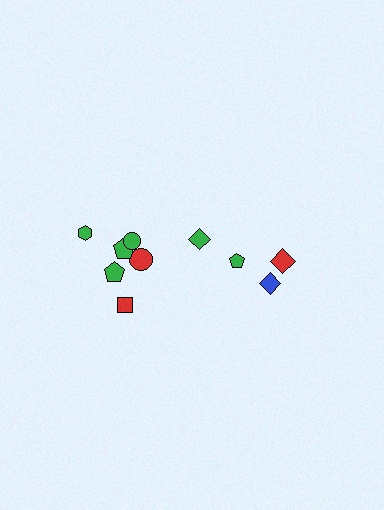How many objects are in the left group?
There are 6 objects.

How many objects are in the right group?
There are 4 objects.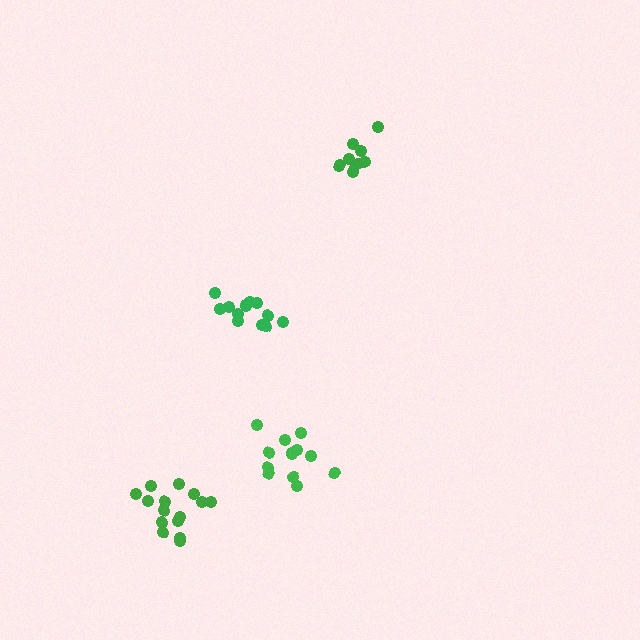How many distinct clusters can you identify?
There are 4 distinct clusters.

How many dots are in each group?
Group 1: 9 dots, Group 2: 12 dots, Group 3: 15 dots, Group 4: 12 dots (48 total).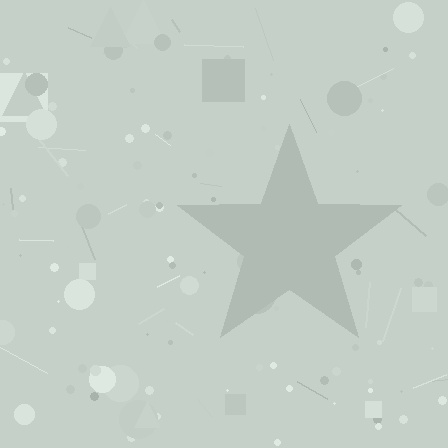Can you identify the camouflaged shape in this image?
The camouflaged shape is a star.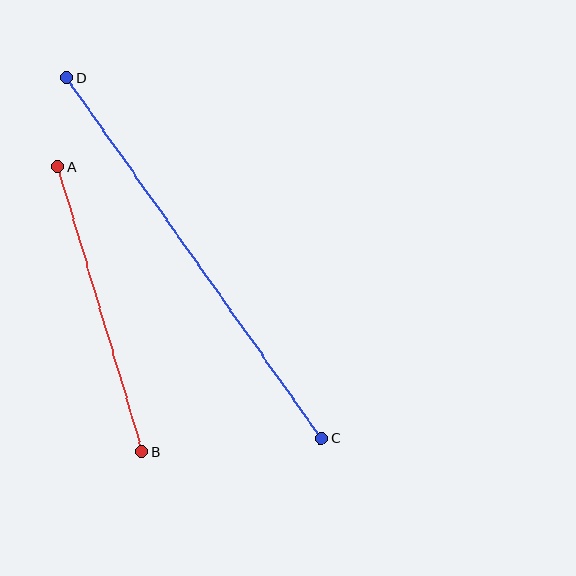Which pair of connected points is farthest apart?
Points C and D are farthest apart.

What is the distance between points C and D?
The distance is approximately 441 pixels.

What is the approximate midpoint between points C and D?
The midpoint is at approximately (194, 258) pixels.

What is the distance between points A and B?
The distance is approximately 297 pixels.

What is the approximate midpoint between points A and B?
The midpoint is at approximately (100, 309) pixels.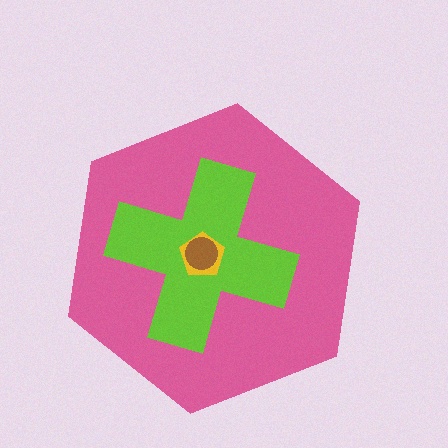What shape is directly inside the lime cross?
The yellow pentagon.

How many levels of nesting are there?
4.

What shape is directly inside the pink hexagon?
The lime cross.